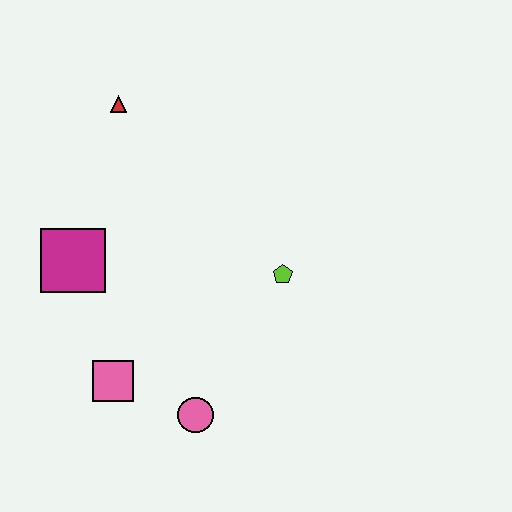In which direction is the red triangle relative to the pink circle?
The red triangle is above the pink circle.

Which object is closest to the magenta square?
The pink square is closest to the magenta square.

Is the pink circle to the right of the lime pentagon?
No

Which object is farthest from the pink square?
The red triangle is farthest from the pink square.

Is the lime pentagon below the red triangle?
Yes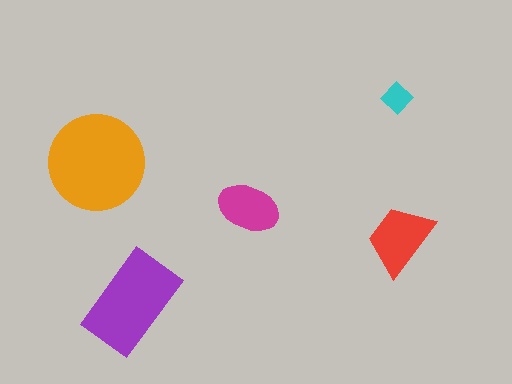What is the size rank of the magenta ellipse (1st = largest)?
4th.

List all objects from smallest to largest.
The cyan diamond, the magenta ellipse, the red trapezoid, the purple rectangle, the orange circle.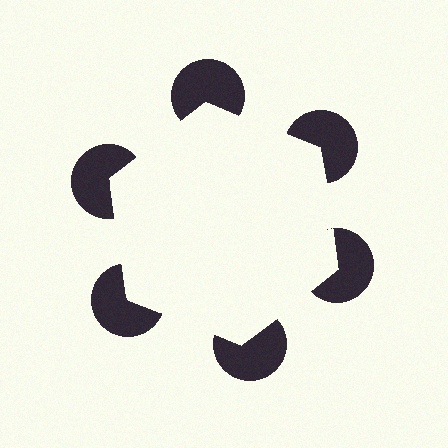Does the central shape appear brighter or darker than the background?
It typically appears slightly brighter than the background, even though no actual brightness change is drawn.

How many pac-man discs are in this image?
There are 6 — one at each vertex of the illusory hexagon.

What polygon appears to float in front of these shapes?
An illusory hexagon — its edges are inferred from the aligned wedge cuts in the pac-man discs, not physically drawn.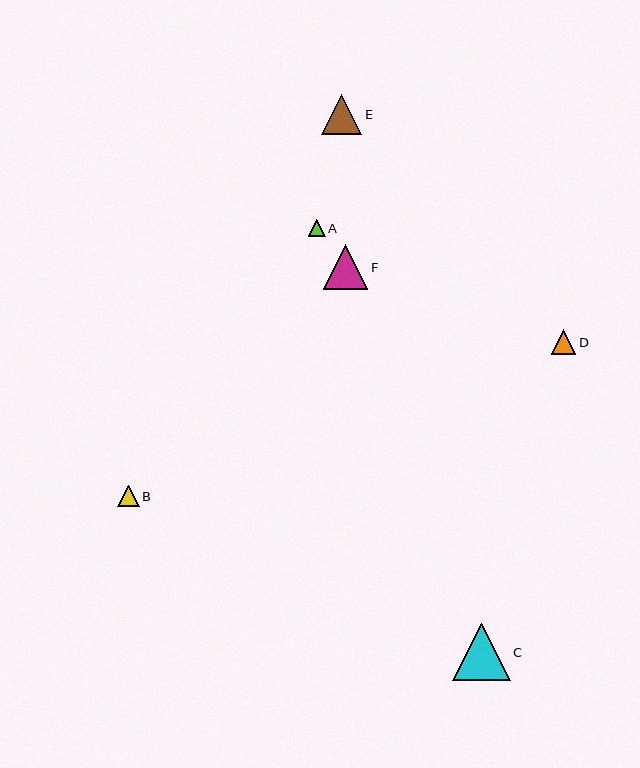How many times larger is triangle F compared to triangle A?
Triangle F is approximately 2.7 times the size of triangle A.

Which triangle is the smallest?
Triangle A is the smallest with a size of approximately 17 pixels.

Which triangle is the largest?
Triangle C is the largest with a size of approximately 58 pixels.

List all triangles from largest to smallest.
From largest to smallest: C, F, E, D, B, A.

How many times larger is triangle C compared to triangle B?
Triangle C is approximately 2.7 times the size of triangle B.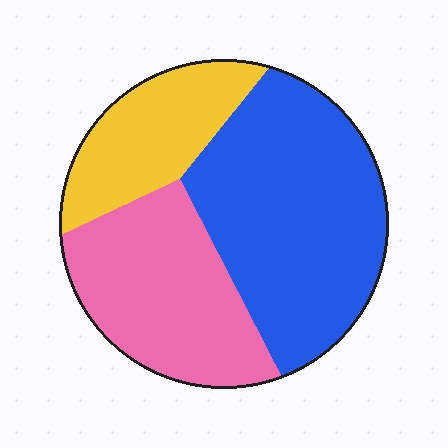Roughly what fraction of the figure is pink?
Pink covers roughly 30% of the figure.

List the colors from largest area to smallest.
From largest to smallest: blue, pink, yellow.